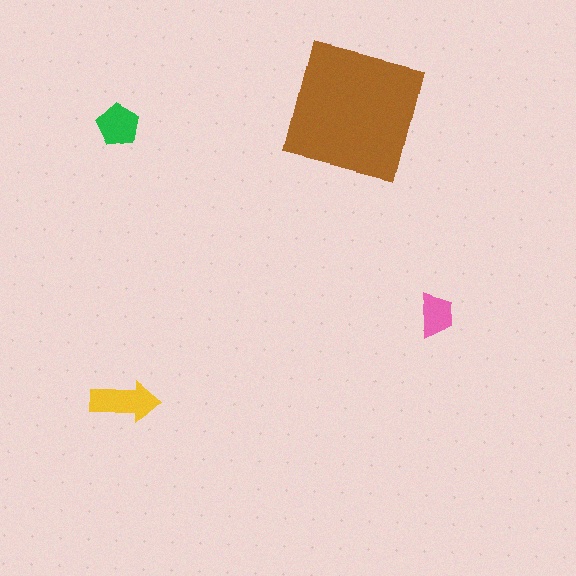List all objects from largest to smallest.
The brown square, the yellow arrow, the green pentagon, the pink trapezoid.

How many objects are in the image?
There are 4 objects in the image.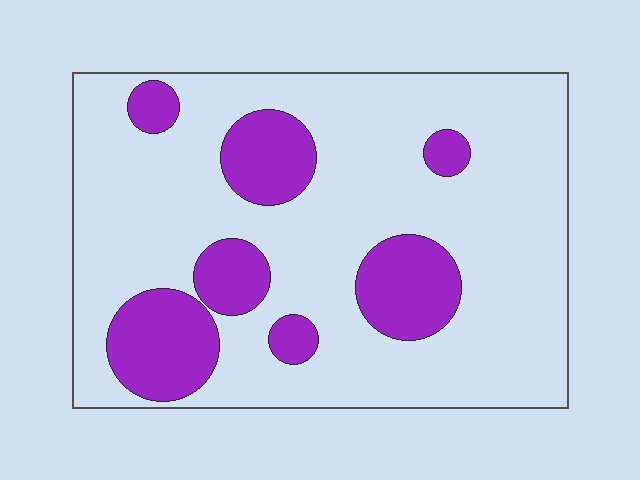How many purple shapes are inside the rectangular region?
7.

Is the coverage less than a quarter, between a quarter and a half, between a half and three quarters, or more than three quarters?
Less than a quarter.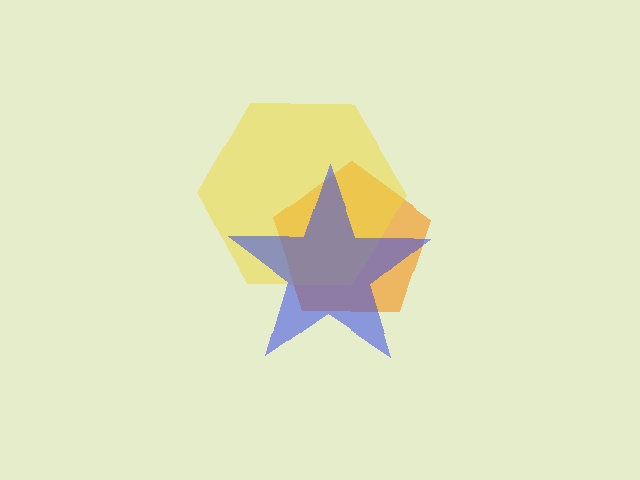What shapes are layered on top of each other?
The layered shapes are: an orange pentagon, a yellow hexagon, a blue star.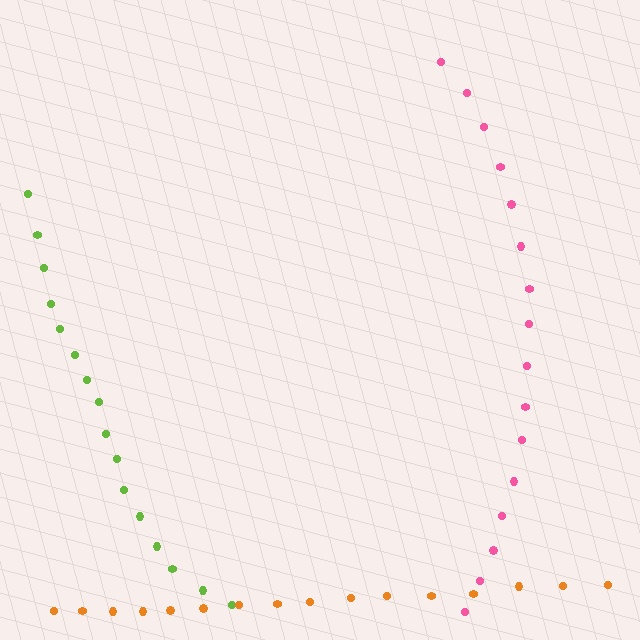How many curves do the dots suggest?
There are 3 distinct paths.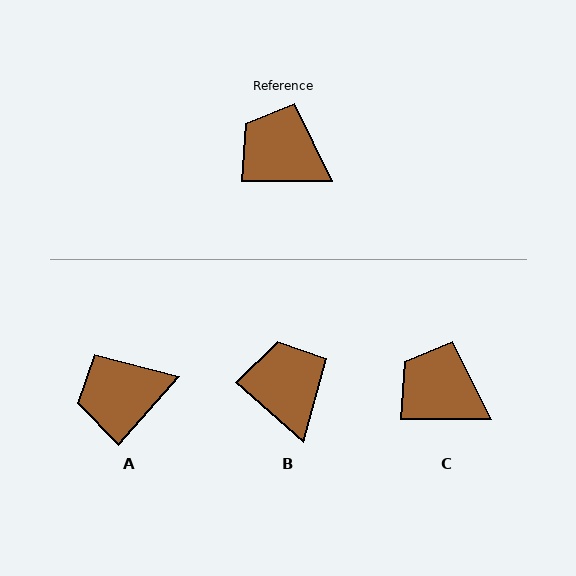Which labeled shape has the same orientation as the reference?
C.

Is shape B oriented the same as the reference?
No, it is off by about 41 degrees.